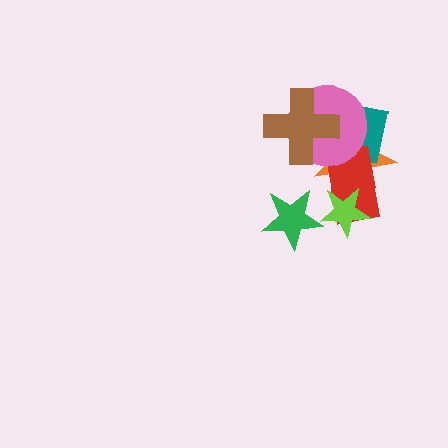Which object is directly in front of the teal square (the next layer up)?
The red rectangle is directly in front of the teal square.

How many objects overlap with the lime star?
3 objects overlap with the lime star.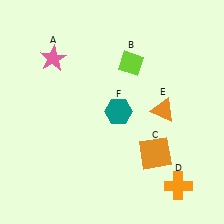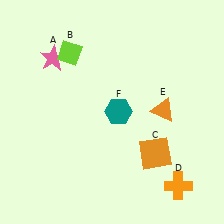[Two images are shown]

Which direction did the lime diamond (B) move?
The lime diamond (B) moved left.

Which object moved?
The lime diamond (B) moved left.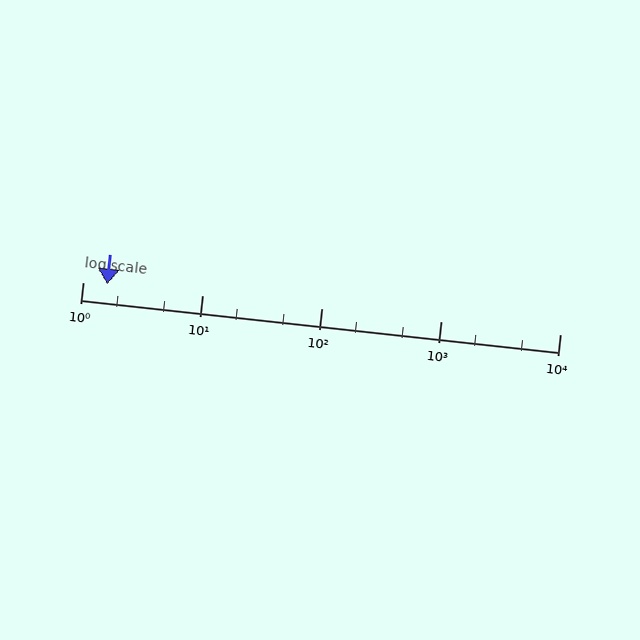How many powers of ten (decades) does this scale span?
The scale spans 4 decades, from 1 to 10000.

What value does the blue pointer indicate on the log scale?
The pointer indicates approximately 1.6.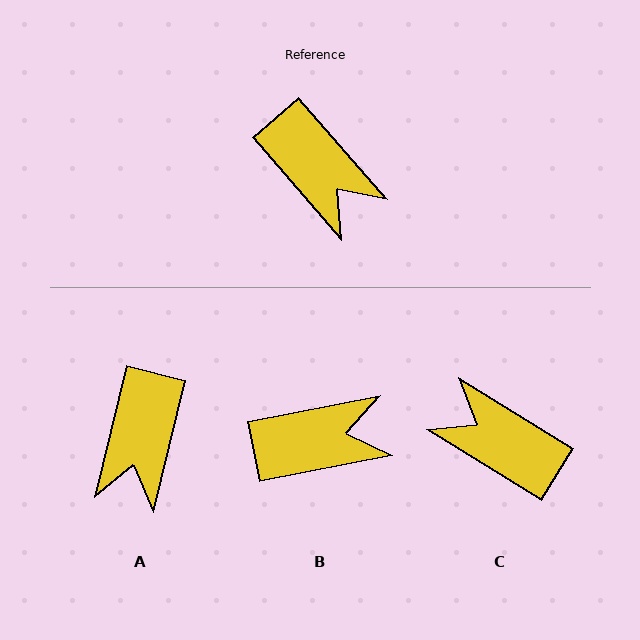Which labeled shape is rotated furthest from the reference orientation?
C, about 163 degrees away.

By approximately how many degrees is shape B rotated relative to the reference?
Approximately 60 degrees counter-clockwise.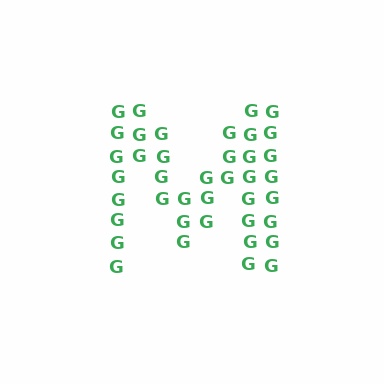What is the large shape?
The large shape is the letter M.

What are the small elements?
The small elements are letter G's.